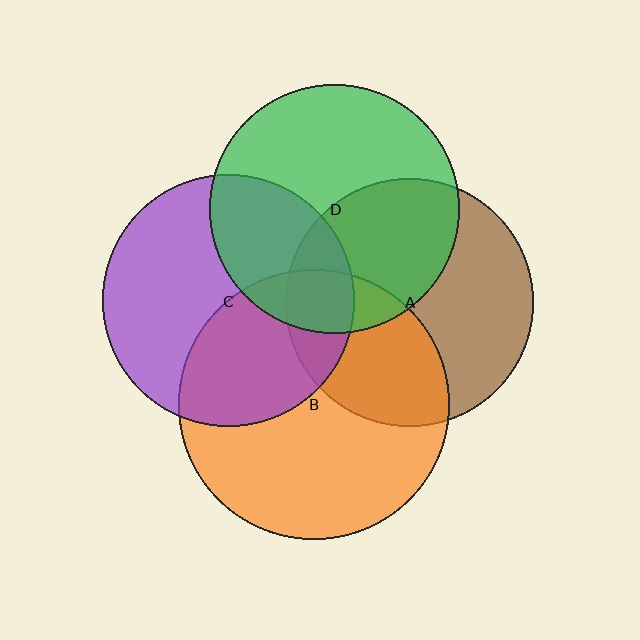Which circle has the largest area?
Circle B (orange).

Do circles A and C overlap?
Yes.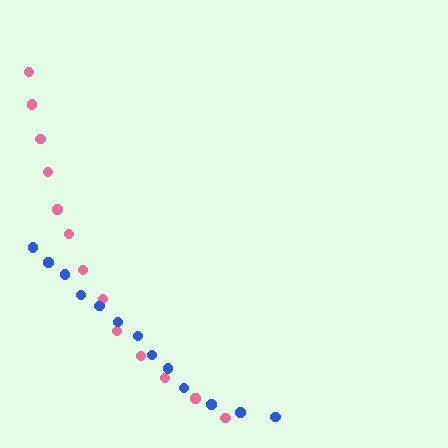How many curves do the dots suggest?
There are 2 distinct paths.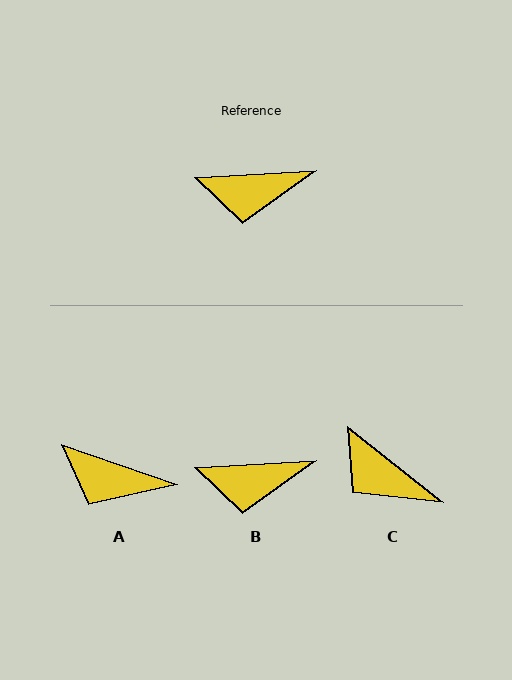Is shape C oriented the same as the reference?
No, it is off by about 42 degrees.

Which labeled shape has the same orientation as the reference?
B.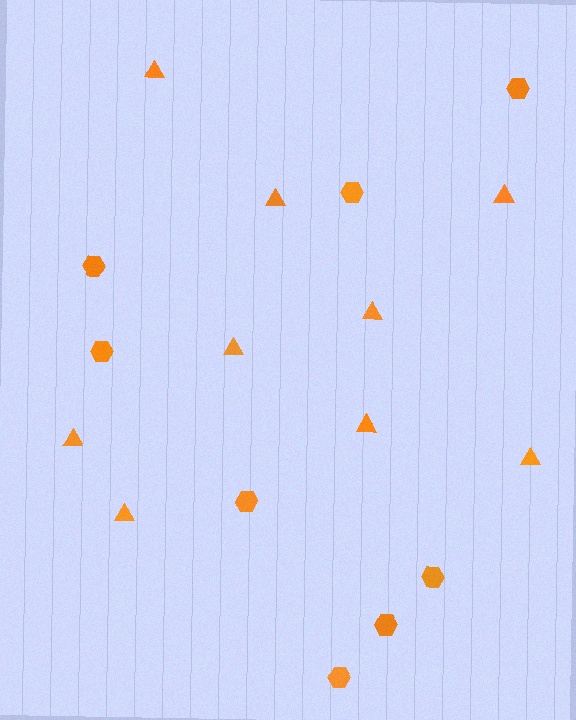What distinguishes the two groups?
There are 2 groups: one group of hexagons (8) and one group of triangles (9).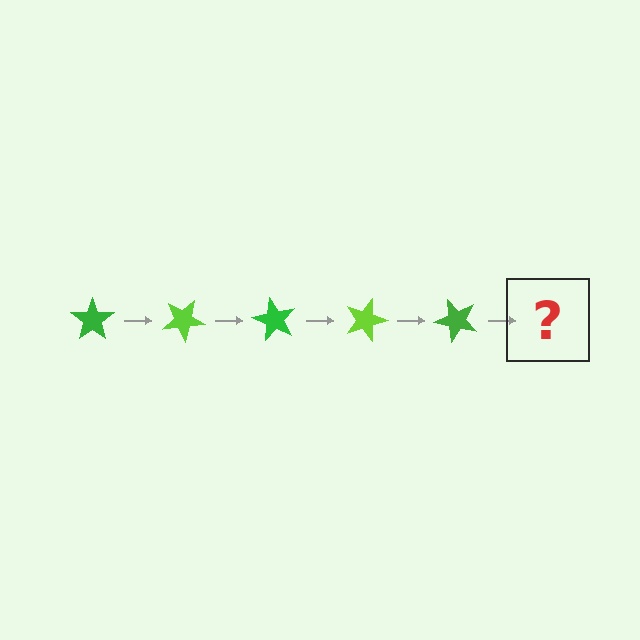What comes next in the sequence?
The next element should be a lime star, rotated 150 degrees from the start.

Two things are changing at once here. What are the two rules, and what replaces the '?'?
The two rules are that it rotates 30 degrees each step and the color cycles through green and lime. The '?' should be a lime star, rotated 150 degrees from the start.